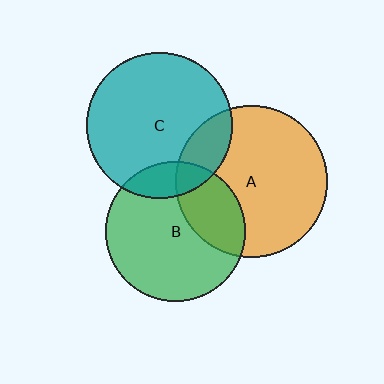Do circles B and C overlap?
Yes.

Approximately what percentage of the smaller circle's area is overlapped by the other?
Approximately 15%.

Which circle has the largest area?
Circle A (orange).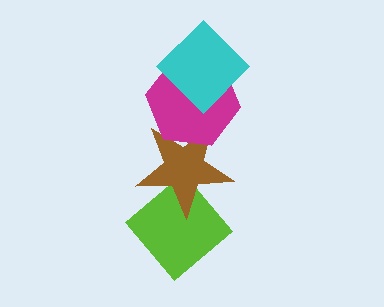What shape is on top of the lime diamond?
The brown star is on top of the lime diamond.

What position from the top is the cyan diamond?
The cyan diamond is 1st from the top.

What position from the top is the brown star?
The brown star is 3rd from the top.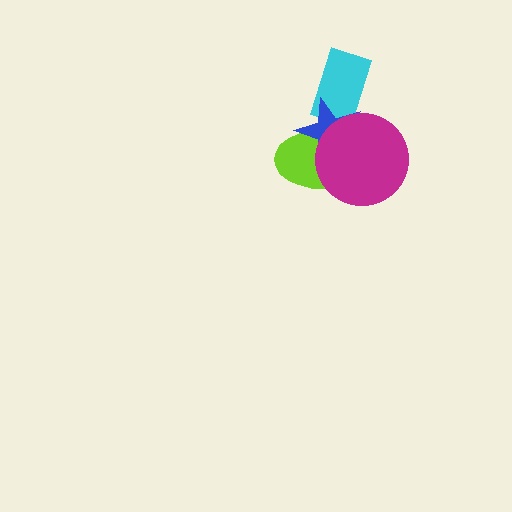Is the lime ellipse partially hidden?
Yes, it is partially covered by another shape.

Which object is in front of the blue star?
The magenta circle is in front of the blue star.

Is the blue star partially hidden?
Yes, it is partially covered by another shape.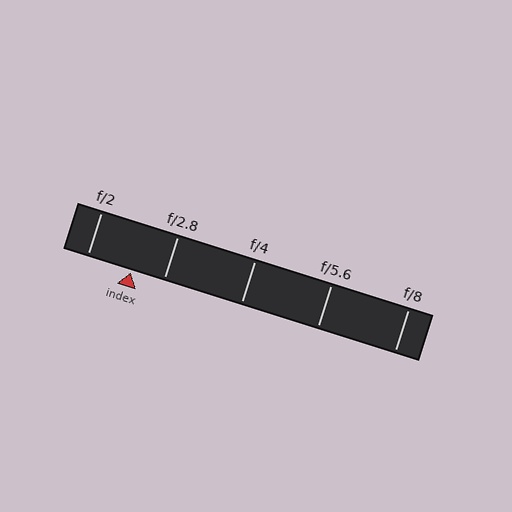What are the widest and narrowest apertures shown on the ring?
The widest aperture shown is f/2 and the narrowest is f/8.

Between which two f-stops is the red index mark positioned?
The index mark is between f/2 and f/2.8.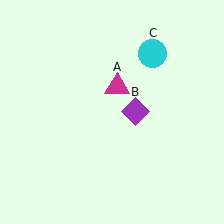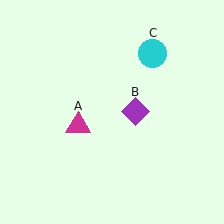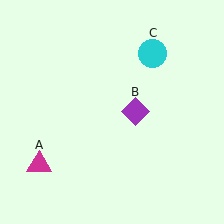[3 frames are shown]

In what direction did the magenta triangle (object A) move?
The magenta triangle (object A) moved down and to the left.